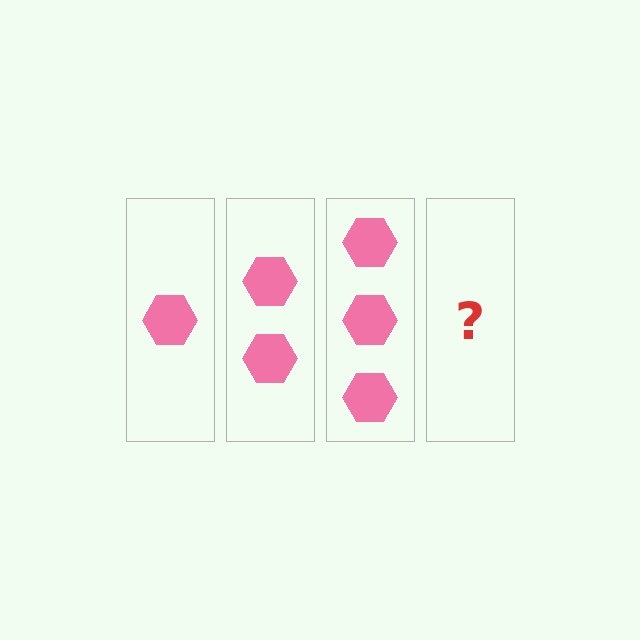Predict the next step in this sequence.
The next step is 4 hexagons.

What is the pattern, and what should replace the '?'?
The pattern is that each step adds one more hexagon. The '?' should be 4 hexagons.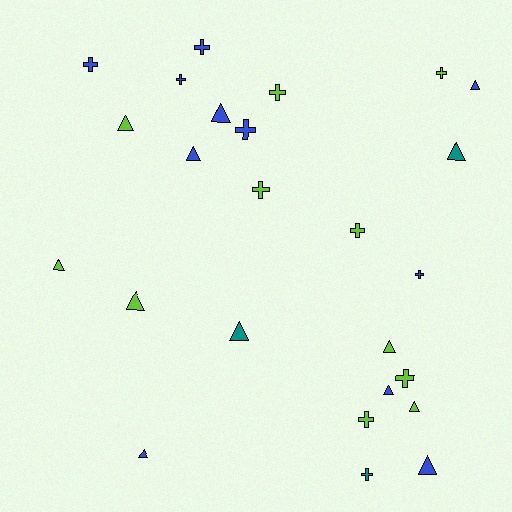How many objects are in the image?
There are 25 objects.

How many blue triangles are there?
There are 6 blue triangles.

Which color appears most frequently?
Blue, with 11 objects.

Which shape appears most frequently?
Triangle, with 13 objects.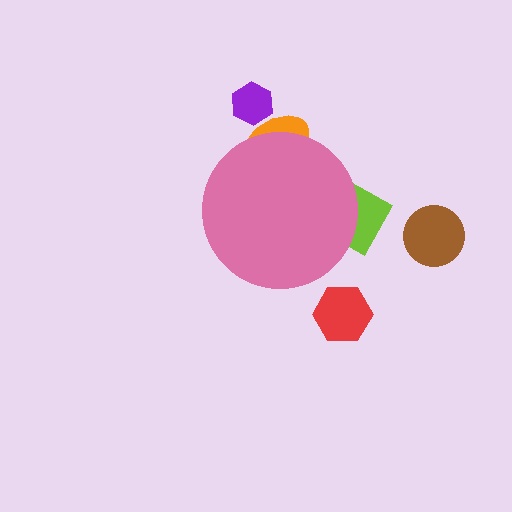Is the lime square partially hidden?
Yes, the lime square is partially hidden behind the pink circle.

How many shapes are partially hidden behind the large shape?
2 shapes are partially hidden.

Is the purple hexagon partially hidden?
No, the purple hexagon is fully visible.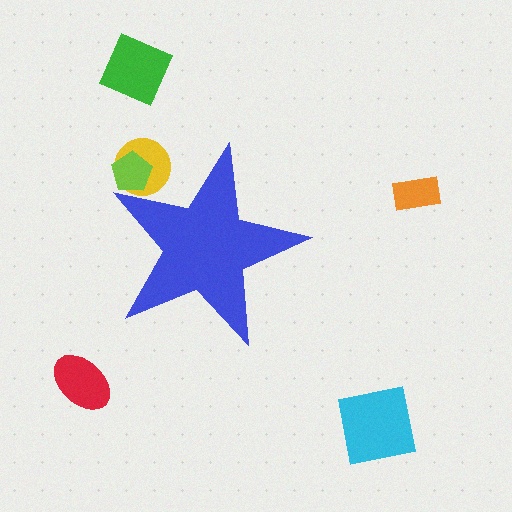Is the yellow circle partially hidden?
Yes, the yellow circle is partially hidden behind the blue star.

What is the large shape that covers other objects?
A blue star.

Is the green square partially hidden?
No, the green square is fully visible.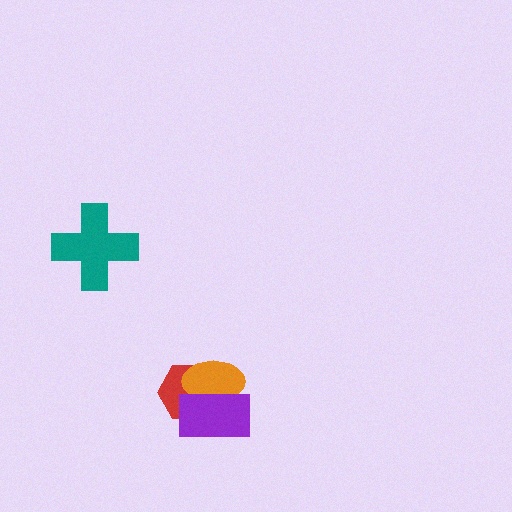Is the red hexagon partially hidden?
Yes, it is partially covered by another shape.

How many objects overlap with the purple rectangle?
2 objects overlap with the purple rectangle.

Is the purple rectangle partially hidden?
No, no other shape covers it.